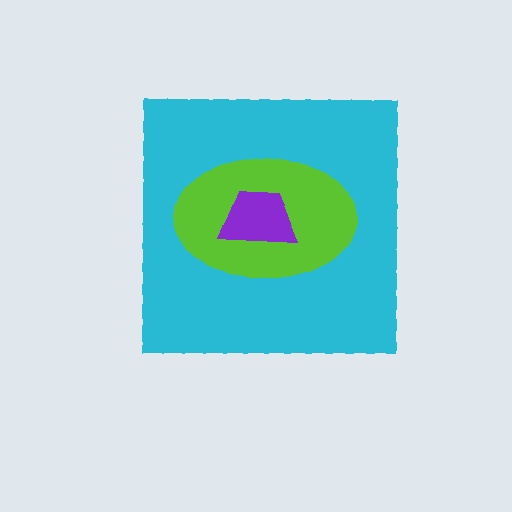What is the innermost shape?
The purple trapezoid.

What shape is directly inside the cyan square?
The lime ellipse.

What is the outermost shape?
The cyan square.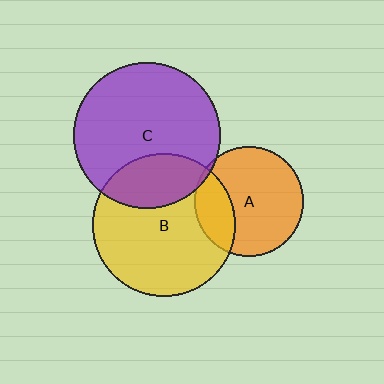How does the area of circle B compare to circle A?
Approximately 1.7 times.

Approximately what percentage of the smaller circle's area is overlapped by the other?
Approximately 25%.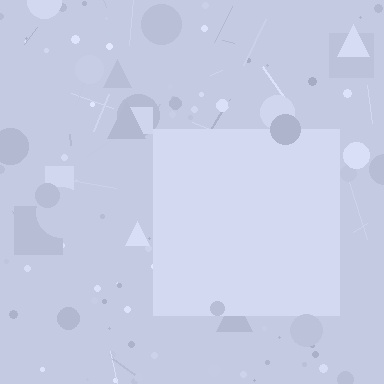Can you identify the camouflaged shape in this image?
The camouflaged shape is a square.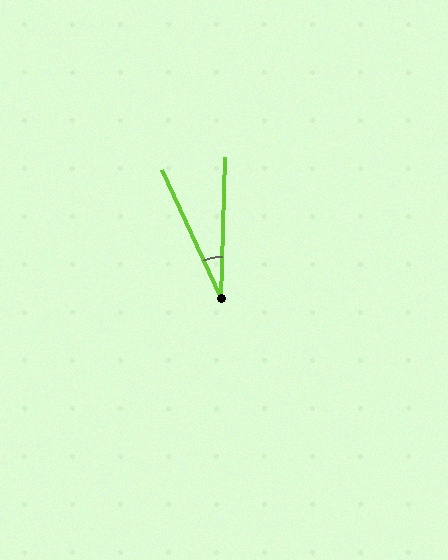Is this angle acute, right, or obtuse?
It is acute.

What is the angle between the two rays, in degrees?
Approximately 27 degrees.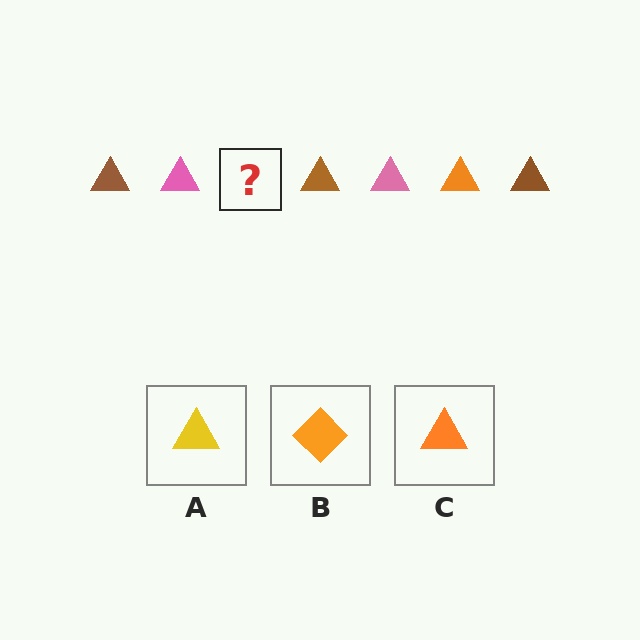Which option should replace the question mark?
Option C.